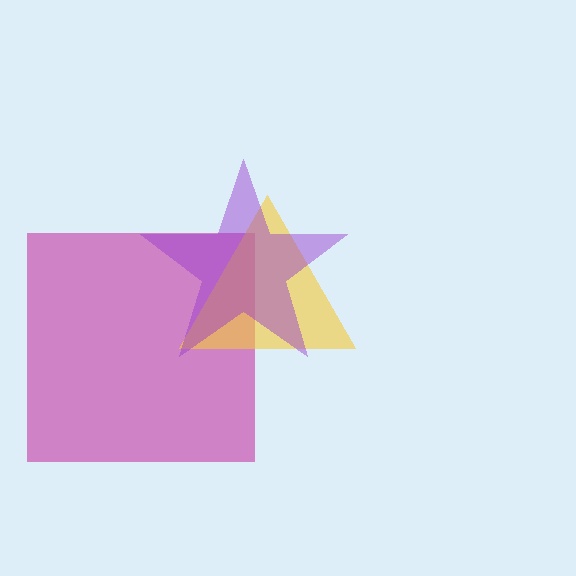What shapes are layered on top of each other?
The layered shapes are: a magenta square, a yellow triangle, a purple star.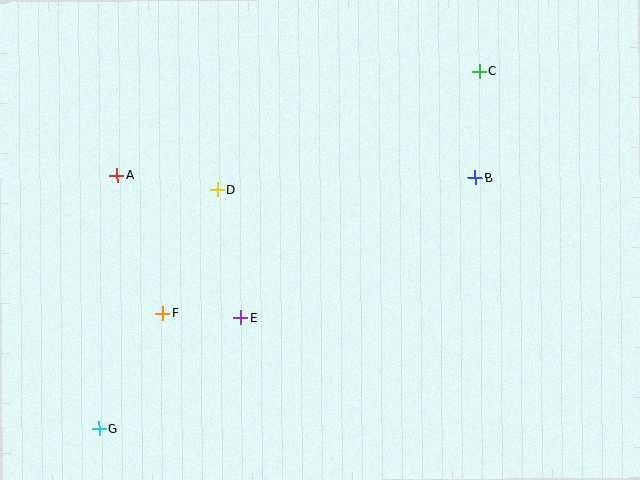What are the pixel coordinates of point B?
Point B is at (475, 178).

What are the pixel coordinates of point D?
Point D is at (217, 190).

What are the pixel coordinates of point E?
Point E is at (240, 317).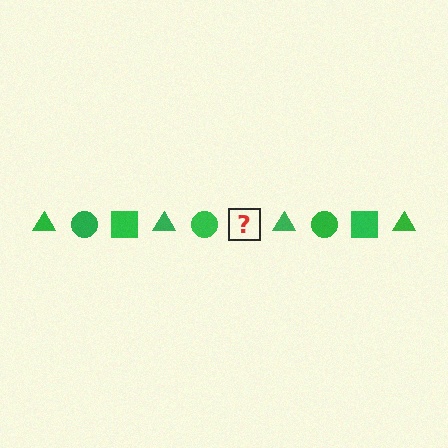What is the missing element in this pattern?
The missing element is a green square.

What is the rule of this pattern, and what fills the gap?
The rule is that the pattern cycles through triangle, circle, square shapes in green. The gap should be filled with a green square.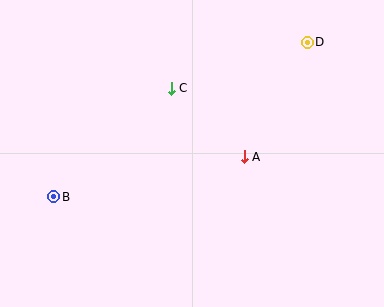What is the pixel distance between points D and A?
The distance between D and A is 130 pixels.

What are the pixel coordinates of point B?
Point B is at (54, 197).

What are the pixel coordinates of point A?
Point A is at (244, 157).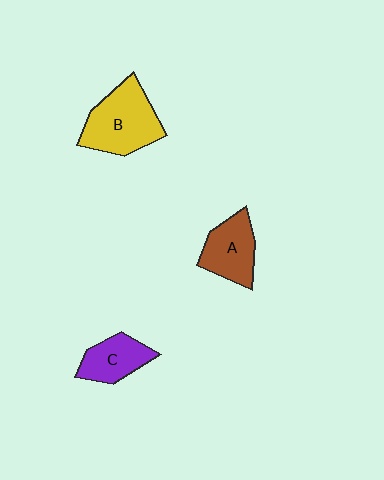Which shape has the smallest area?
Shape C (purple).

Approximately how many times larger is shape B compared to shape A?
Approximately 1.4 times.